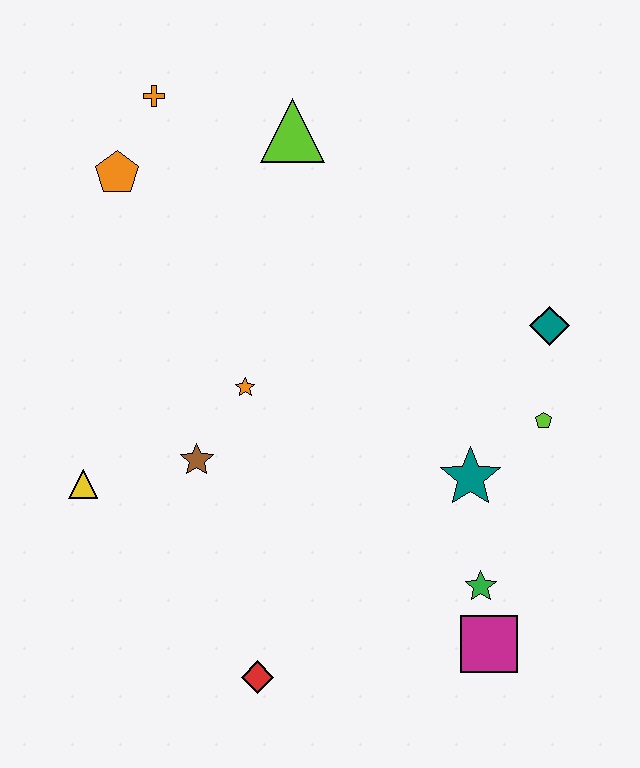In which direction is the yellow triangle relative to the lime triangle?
The yellow triangle is below the lime triangle.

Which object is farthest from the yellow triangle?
The teal diamond is farthest from the yellow triangle.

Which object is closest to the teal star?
The lime pentagon is closest to the teal star.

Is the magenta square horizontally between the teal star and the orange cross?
No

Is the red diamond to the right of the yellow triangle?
Yes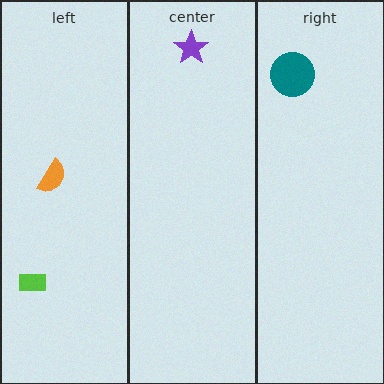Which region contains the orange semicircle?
The left region.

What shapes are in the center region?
The purple star.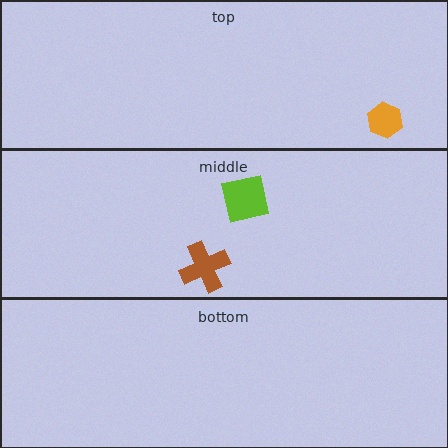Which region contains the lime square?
The middle region.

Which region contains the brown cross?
The middle region.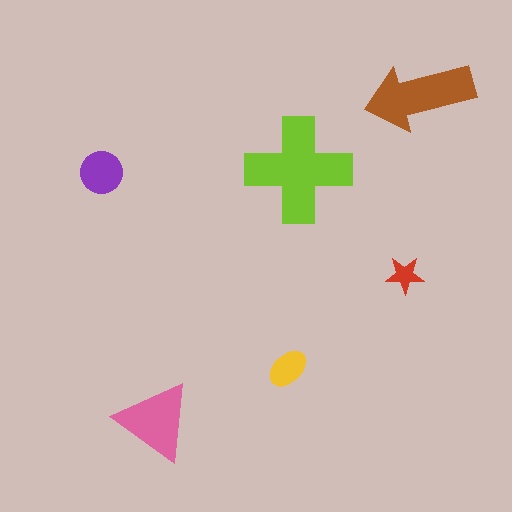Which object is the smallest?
The red star.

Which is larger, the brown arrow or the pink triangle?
The brown arrow.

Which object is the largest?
The lime cross.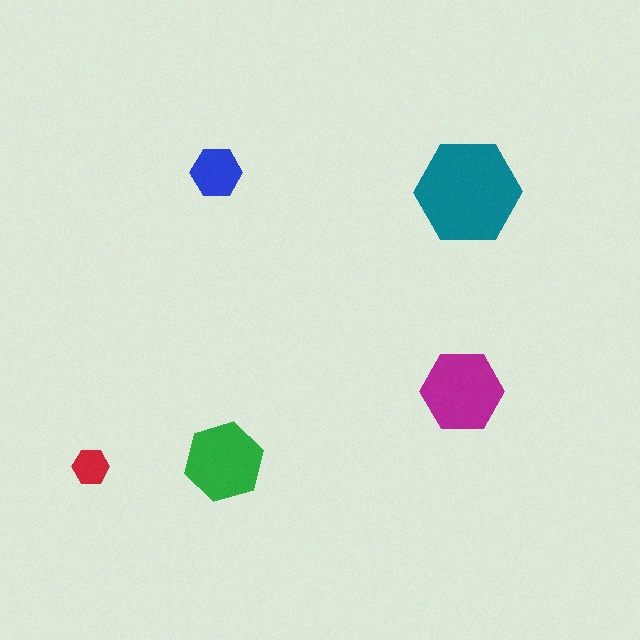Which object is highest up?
The blue hexagon is topmost.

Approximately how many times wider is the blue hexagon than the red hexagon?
About 1.5 times wider.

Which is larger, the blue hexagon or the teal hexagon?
The teal one.